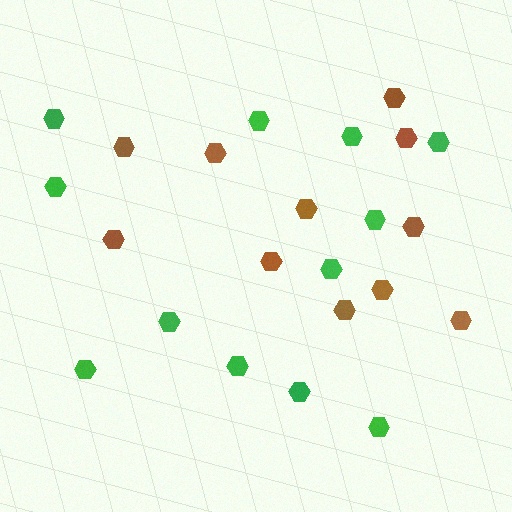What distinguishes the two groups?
There are 2 groups: one group of green hexagons (12) and one group of brown hexagons (11).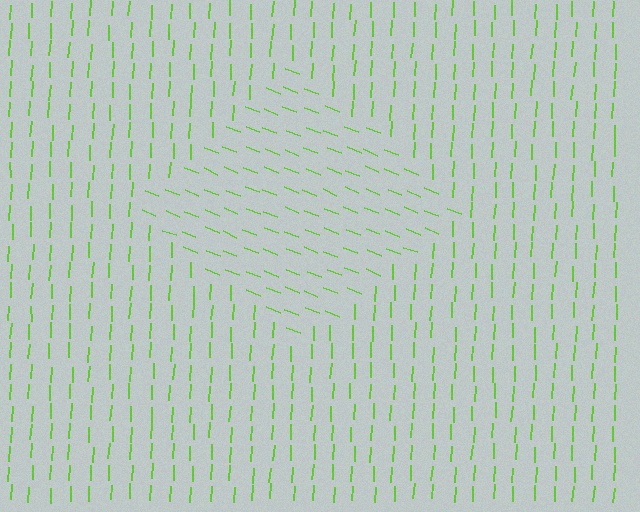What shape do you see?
I see a diamond.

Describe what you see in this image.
The image is filled with small lime line segments. A diamond region in the image has lines oriented differently from the surrounding lines, creating a visible texture boundary.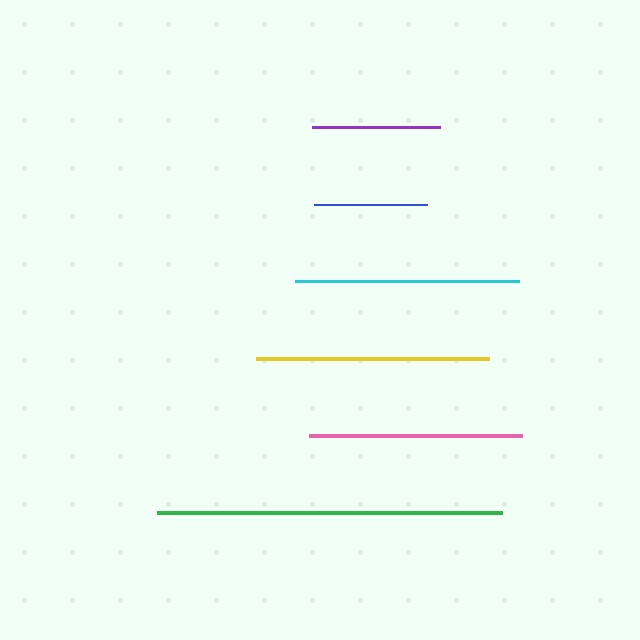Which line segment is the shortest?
The blue line is the shortest at approximately 113 pixels.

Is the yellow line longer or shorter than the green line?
The green line is longer than the yellow line.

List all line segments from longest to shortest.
From longest to shortest: green, yellow, cyan, pink, purple, blue.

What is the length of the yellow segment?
The yellow segment is approximately 233 pixels long.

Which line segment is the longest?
The green line is the longest at approximately 345 pixels.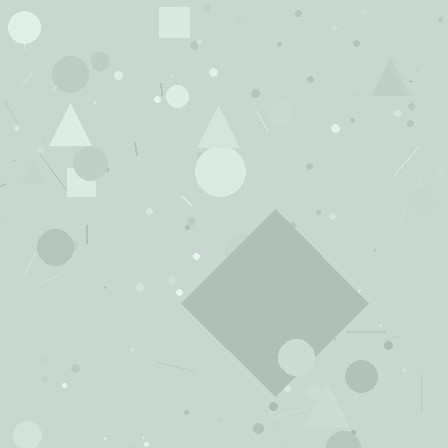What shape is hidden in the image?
A diamond is hidden in the image.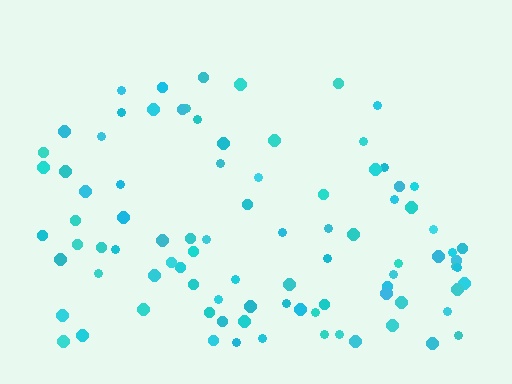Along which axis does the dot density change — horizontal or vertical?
Vertical.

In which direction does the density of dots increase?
From top to bottom, with the bottom side densest.